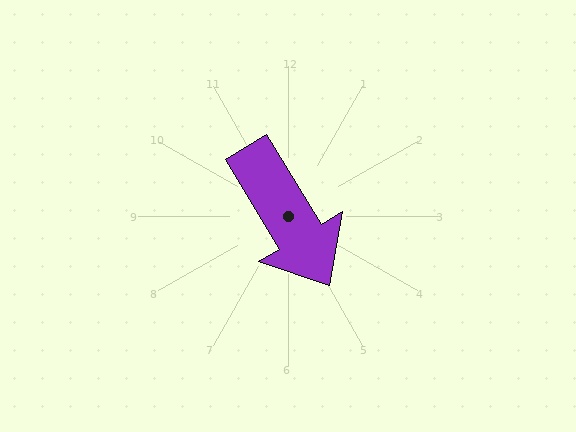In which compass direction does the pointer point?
Southeast.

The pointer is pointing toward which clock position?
Roughly 5 o'clock.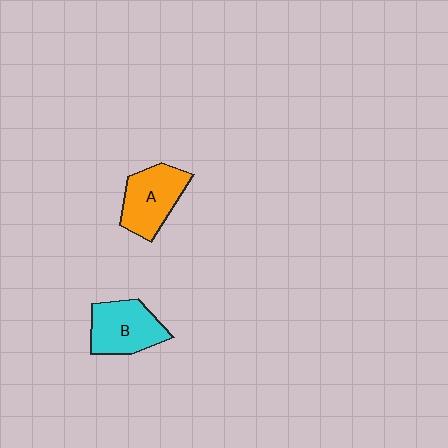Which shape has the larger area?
Shape A (orange).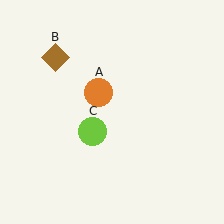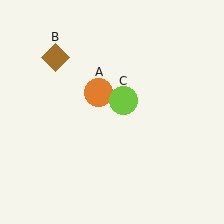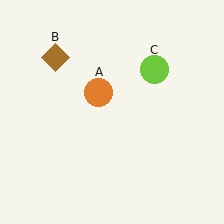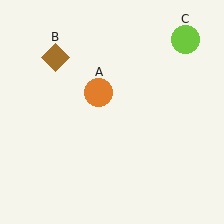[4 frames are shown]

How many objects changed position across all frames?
1 object changed position: lime circle (object C).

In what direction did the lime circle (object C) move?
The lime circle (object C) moved up and to the right.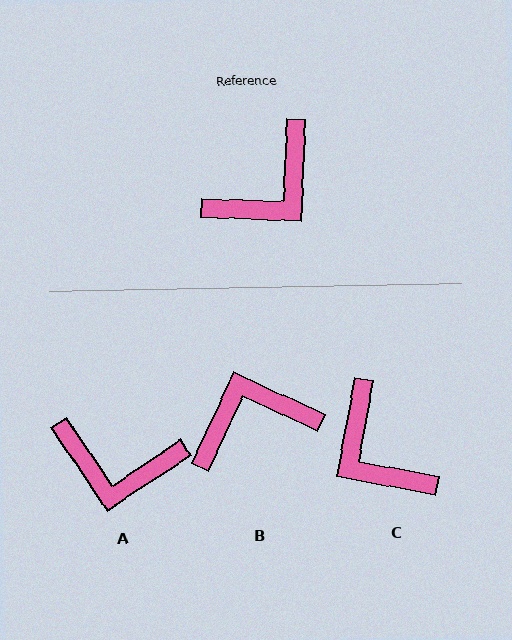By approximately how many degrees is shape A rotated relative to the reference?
Approximately 54 degrees clockwise.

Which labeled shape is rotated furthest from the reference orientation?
B, about 157 degrees away.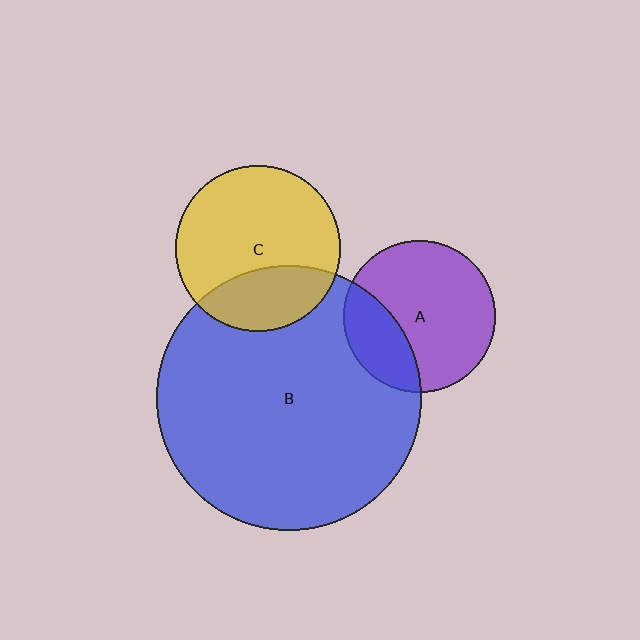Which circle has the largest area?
Circle B (blue).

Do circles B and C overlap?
Yes.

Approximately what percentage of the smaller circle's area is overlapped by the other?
Approximately 30%.